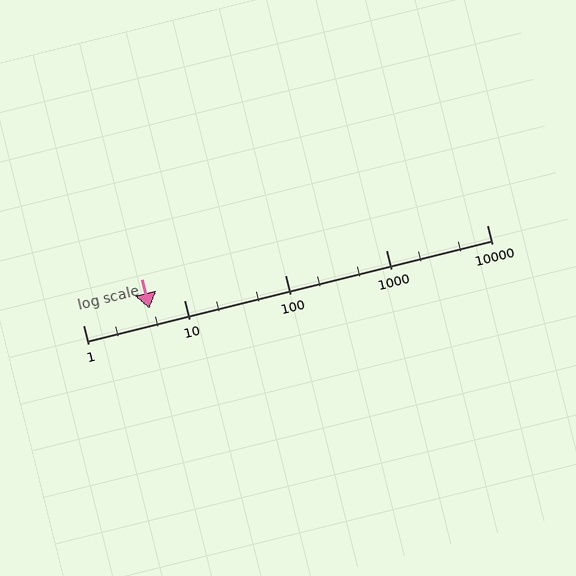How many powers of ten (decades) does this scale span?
The scale spans 4 decades, from 1 to 10000.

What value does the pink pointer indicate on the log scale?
The pointer indicates approximately 4.6.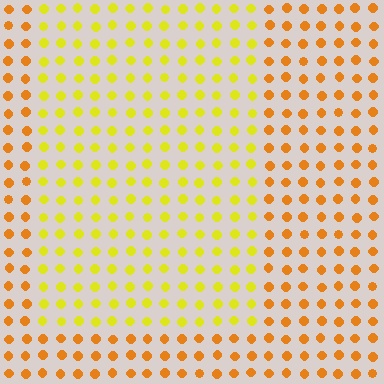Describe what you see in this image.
The image is filled with small orange elements in a uniform arrangement. A rectangle-shaped region is visible where the elements are tinted to a slightly different hue, forming a subtle color boundary.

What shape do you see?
I see a rectangle.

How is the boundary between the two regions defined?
The boundary is defined purely by a slight shift in hue (about 33 degrees). Spacing, size, and orientation are identical on both sides.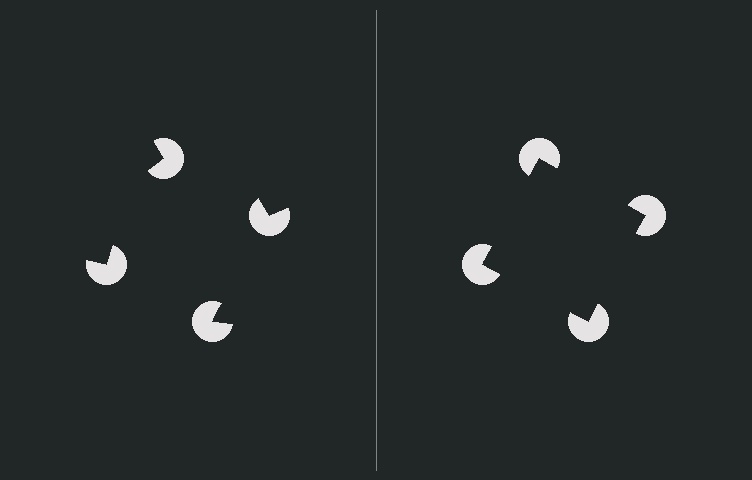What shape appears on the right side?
An illusory square.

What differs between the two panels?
The pac-man discs are positioned identically on both sides; only the wedge orientations differ. On the right they align to a square; on the left they are misaligned.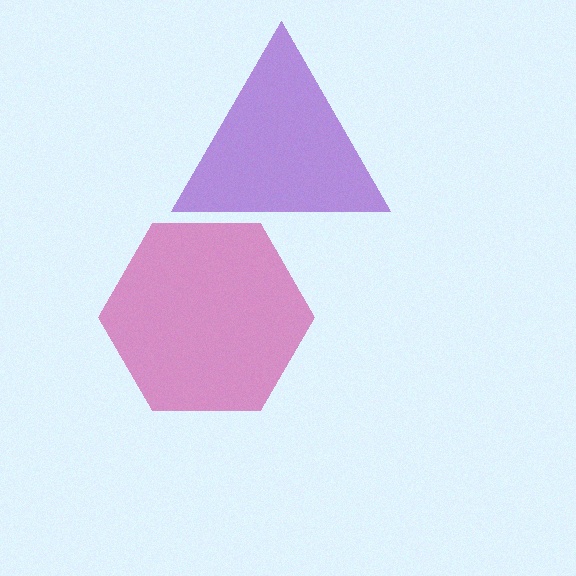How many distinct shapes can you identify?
There are 2 distinct shapes: a purple triangle, a magenta hexagon.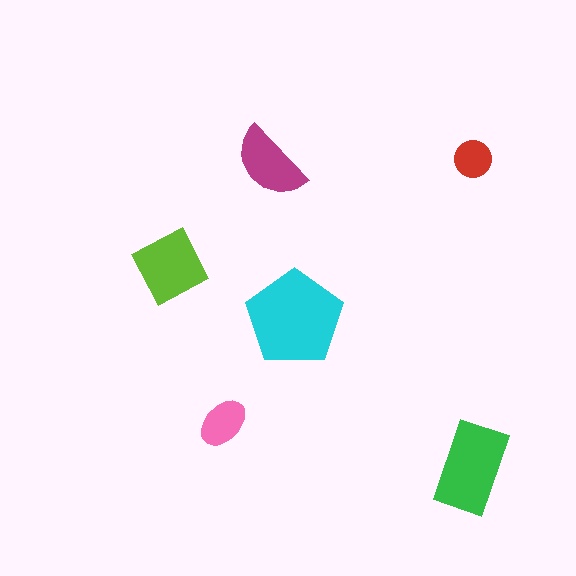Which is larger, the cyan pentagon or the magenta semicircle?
The cyan pentagon.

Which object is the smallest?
The red circle.